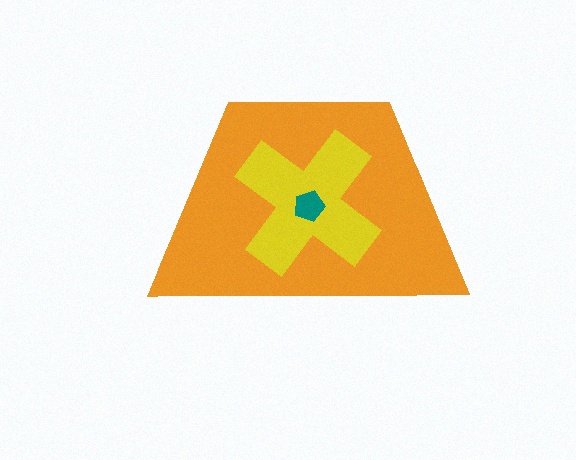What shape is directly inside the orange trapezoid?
The yellow cross.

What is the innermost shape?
The teal pentagon.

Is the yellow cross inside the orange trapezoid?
Yes.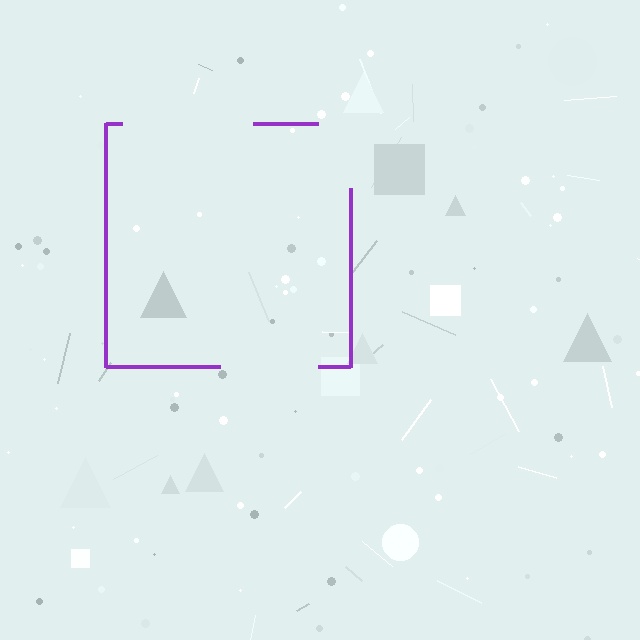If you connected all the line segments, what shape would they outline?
They would outline a square.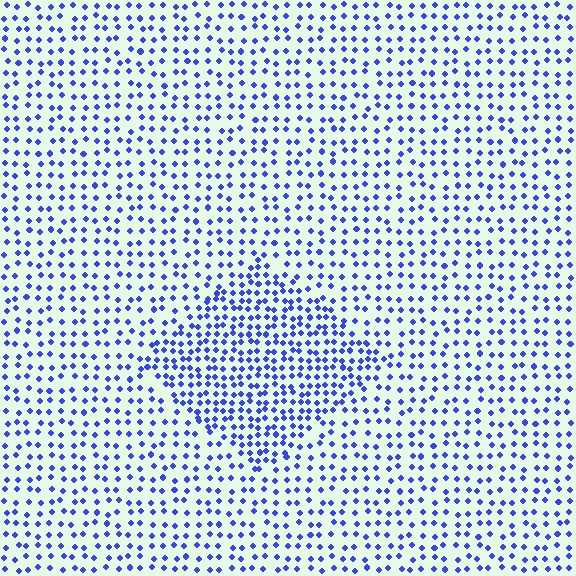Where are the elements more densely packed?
The elements are more densely packed inside the diamond boundary.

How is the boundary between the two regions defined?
The boundary is defined by a change in element density (approximately 1.8x ratio). All elements are the same color, size, and shape.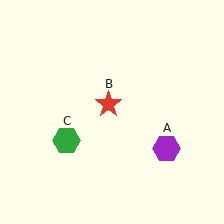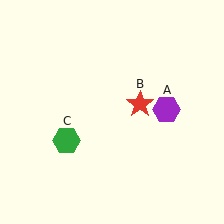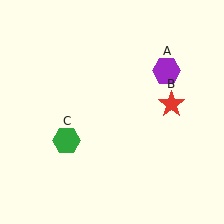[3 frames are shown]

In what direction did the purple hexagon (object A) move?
The purple hexagon (object A) moved up.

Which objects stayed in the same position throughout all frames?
Green hexagon (object C) remained stationary.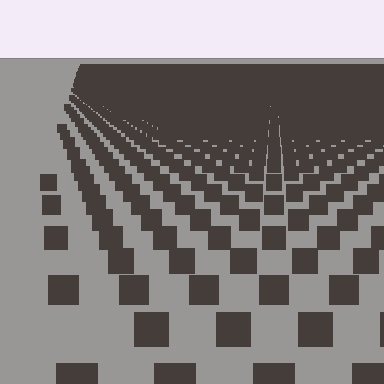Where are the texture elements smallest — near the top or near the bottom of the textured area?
Near the top.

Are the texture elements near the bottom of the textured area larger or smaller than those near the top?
Larger. Near the bottom, elements are closer to the viewer and appear at a bigger on-screen size.